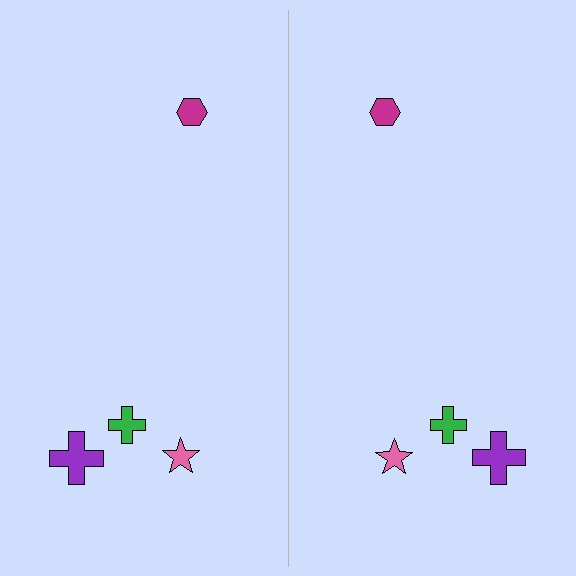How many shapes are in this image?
There are 8 shapes in this image.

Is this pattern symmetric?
Yes, this pattern has bilateral (reflection) symmetry.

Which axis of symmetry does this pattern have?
The pattern has a vertical axis of symmetry running through the center of the image.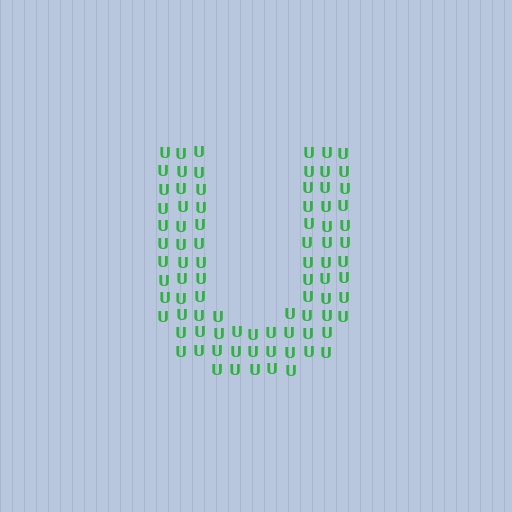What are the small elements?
The small elements are letter U's.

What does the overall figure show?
The overall figure shows the letter U.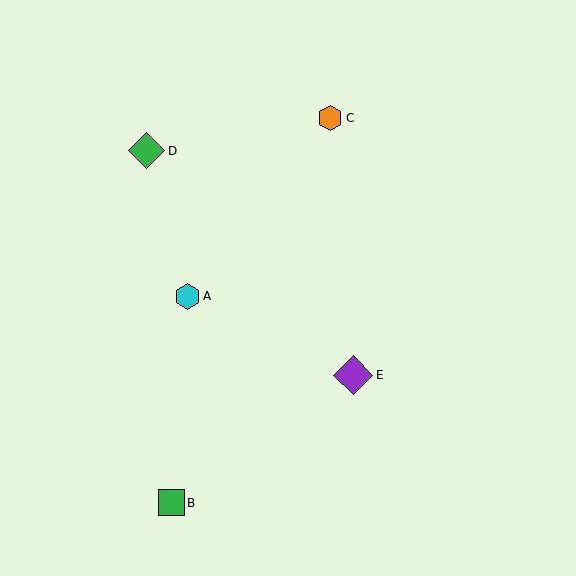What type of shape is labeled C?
Shape C is an orange hexagon.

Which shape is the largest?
The purple diamond (labeled E) is the largest.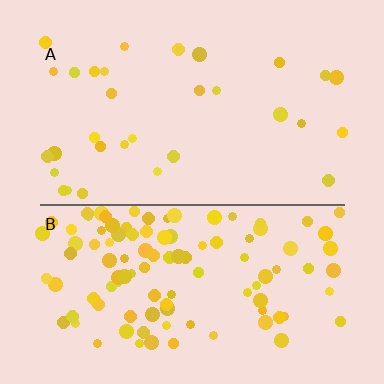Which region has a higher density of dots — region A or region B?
B (the bottom).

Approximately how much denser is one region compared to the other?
Approximately 3.4× — region B over region A.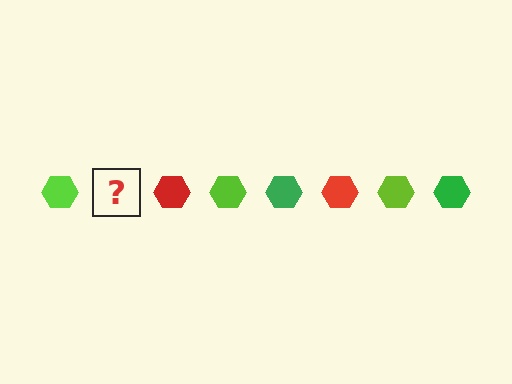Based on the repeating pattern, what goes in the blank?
The blank should be a green hexagon.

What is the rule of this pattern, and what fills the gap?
The rule is that the pattern cycles through lime, green, red hexagons. The gap should be filled with a green hexagon.